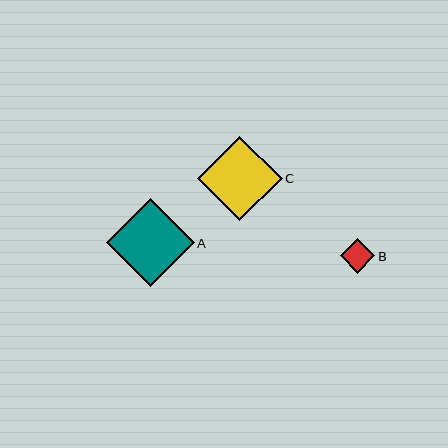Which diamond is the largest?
Diamond A is the largest with a size of approximately 88 pixels.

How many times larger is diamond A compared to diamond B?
Diamond A is approximately 2.6 times the size of diamond B.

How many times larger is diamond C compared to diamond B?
Diamond C is approximately 2.5 times the size of diamond B.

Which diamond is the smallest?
Diamond B is the smallest with a size of approximately 35 pixels.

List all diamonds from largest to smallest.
From largest to smallest: A, C, B.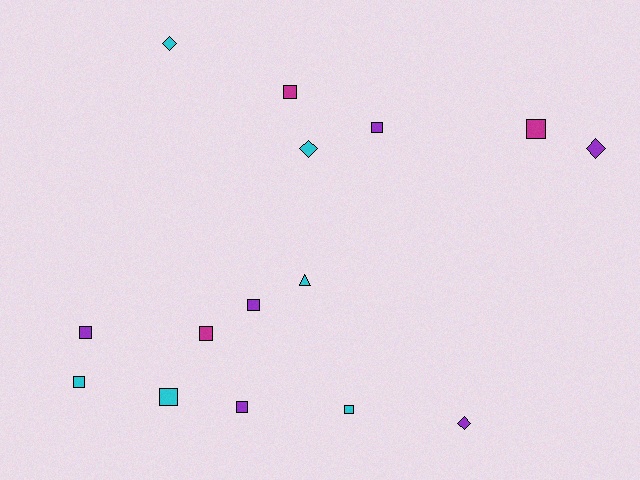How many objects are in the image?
There are 15 objects.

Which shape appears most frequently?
Square, with 10 objects.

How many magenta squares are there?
There are 3 magenta squares.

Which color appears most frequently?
Purple, with 6 objects.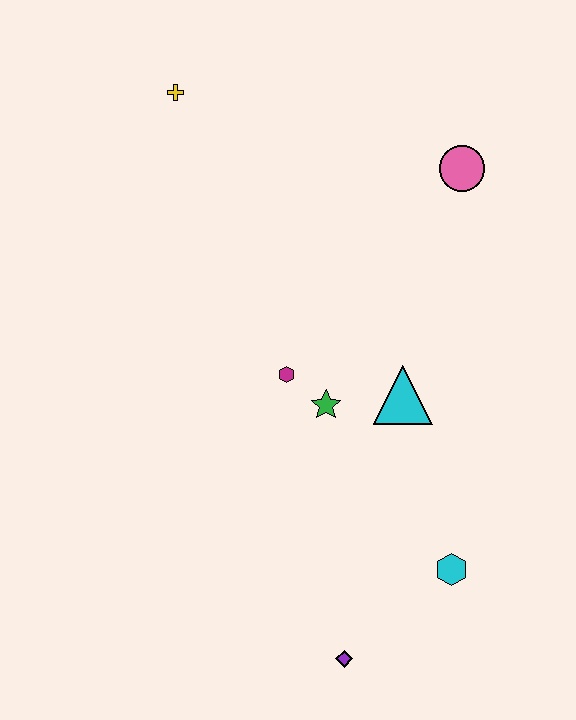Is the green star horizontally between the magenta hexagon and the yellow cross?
No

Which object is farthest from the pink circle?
The purple diamond is farthest from the pink circle.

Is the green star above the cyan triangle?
No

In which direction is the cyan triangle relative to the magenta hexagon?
The cyan triangle is to the right of the magenta hexagon.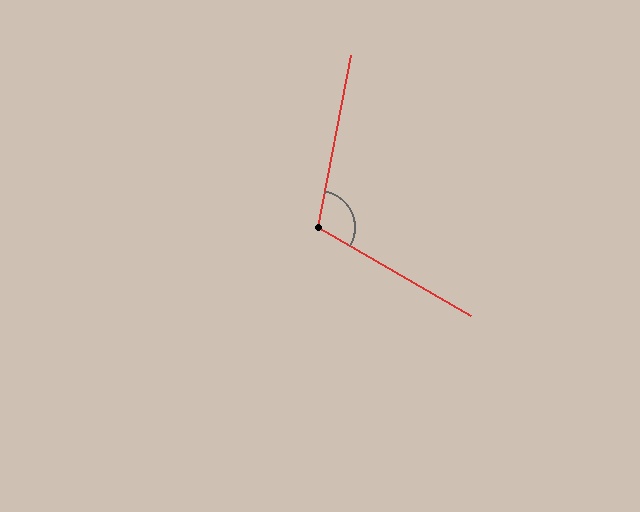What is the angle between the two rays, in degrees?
Approximately 109 degrees.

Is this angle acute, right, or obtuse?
It is obtuse.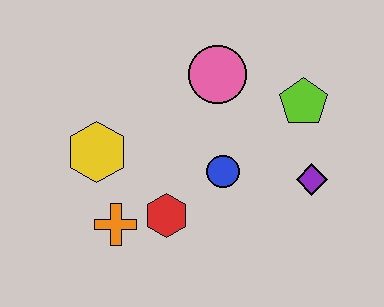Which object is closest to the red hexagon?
The orange cross is closest to the red hexagon.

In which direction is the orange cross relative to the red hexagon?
The orange cross is to the left of the red hexagon.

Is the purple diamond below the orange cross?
No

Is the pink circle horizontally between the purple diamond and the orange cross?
Yes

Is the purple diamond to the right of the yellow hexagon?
Yes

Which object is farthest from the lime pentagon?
The orange cross is farthest from the lime pentagon.